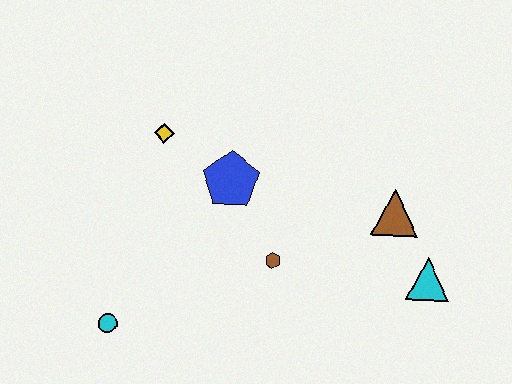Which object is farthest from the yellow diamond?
The cyan triangle is farthest from the yellow diamond.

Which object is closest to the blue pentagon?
The yellow diamond is closest to the blue pentagon.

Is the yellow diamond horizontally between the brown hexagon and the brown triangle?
No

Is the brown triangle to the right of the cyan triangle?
No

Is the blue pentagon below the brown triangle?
No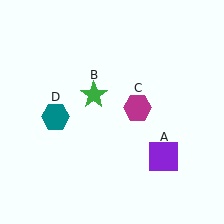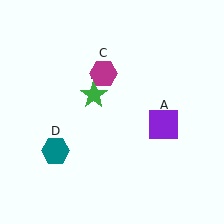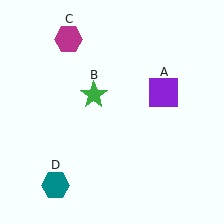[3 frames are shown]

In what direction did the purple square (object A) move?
The purple square (object A) moved up.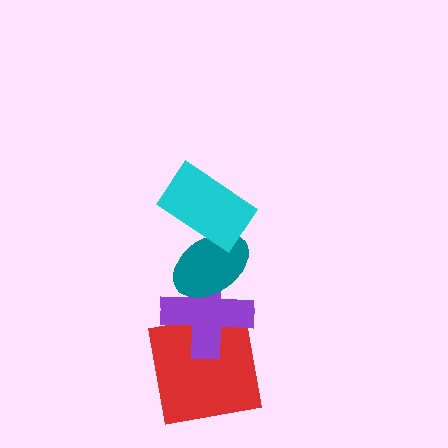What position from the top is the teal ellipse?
The teal ellipse is 2nd from the top.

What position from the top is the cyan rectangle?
The cyan rectangle is 1st from the top.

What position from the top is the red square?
The red square is 4th from the top.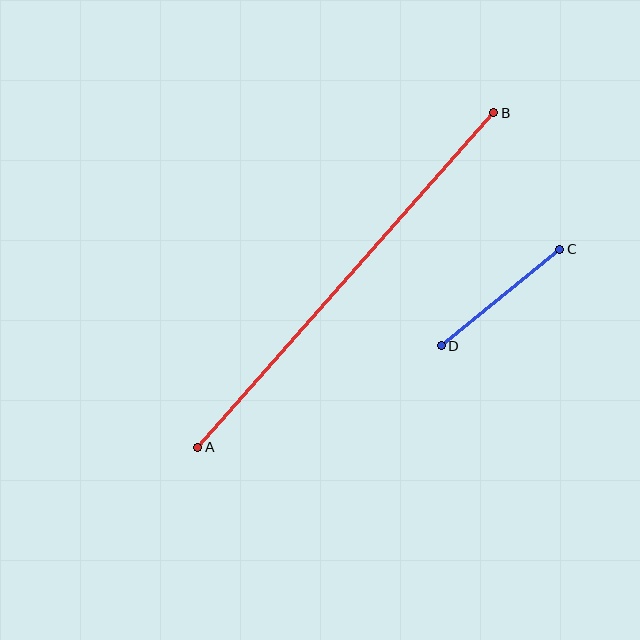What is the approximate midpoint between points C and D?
The midpoint is at approximately (501, 298) pixels.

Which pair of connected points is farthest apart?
Points A and B are farthest apart.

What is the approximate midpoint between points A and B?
The midpoint is at approximately (346, 280) pixels.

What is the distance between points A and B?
The distance is approximately 447 pixels.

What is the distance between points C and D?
The distance is approximately 153 pixels.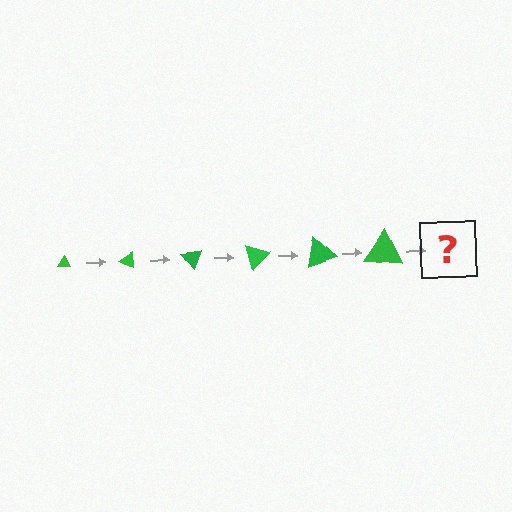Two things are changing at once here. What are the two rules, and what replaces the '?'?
The two rules are that the triangle grows larger each step and it rotates 25 degrees each step. The '?' should be a triangle, larger than the previous one and rotated 150 degrees from the start.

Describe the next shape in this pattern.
It should be a triangle, larger than the previous one and rotated 150 degrees from the start.